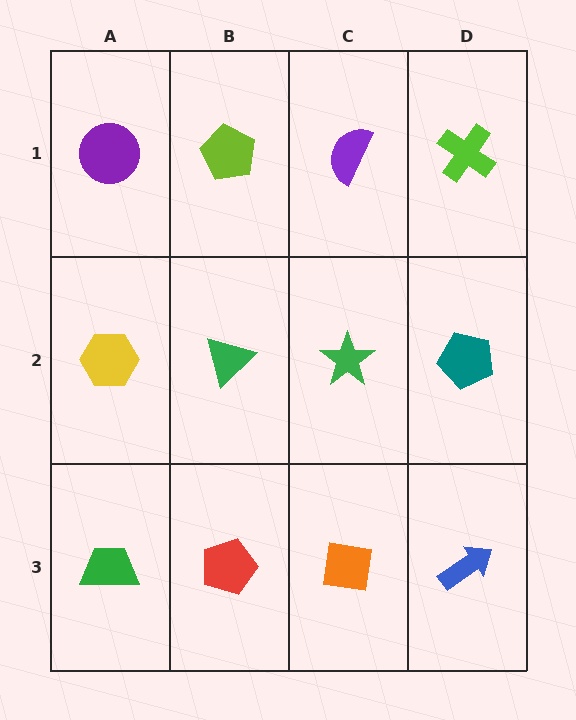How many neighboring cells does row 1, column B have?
3.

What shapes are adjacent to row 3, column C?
A green star (row 2, column C), a red pentagon (row 3, column B), a blue arrow (row 3, column D).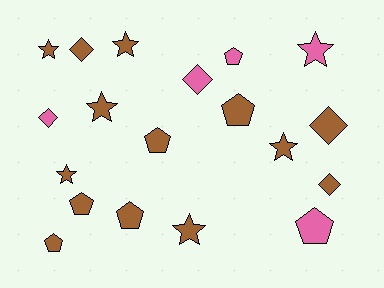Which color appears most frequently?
Brown, with 14 objects.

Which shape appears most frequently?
Pentagon, with 7 objects.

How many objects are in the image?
There are 19 objects.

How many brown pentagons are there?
There are 5 brown pentagons.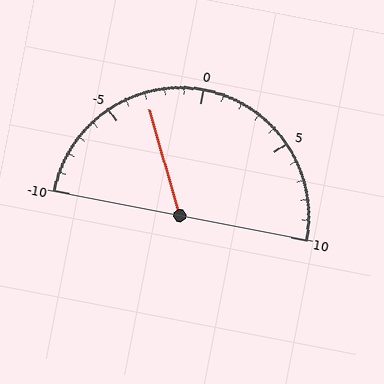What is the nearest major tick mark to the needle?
The nearest major tick mark is -5.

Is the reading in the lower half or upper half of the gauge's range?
The reading is in the lower half of the range (-10 to 10).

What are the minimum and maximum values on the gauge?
The gauge ranges from -10 to 10.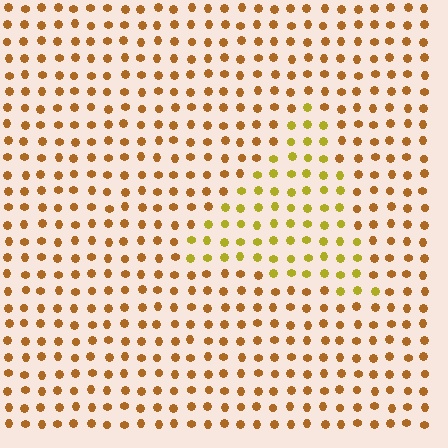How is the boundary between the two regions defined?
The boundary is defined purely by a slight shift in hue (about 29 degrees). Spacing, size, and orientation are identical on both sides.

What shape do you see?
I see a triangle.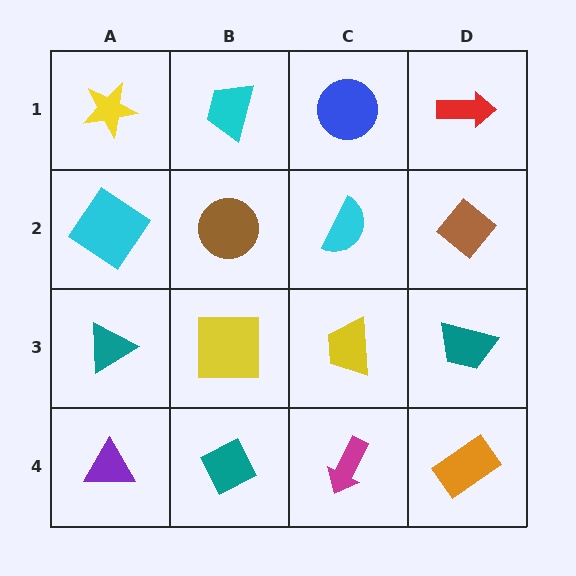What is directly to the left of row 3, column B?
A teal triangle.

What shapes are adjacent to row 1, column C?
A cyan semicircle (row 2, column C), a cyan trapezoid (row 1, column B), a red arrow (row 1, column D).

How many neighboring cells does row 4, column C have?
3.